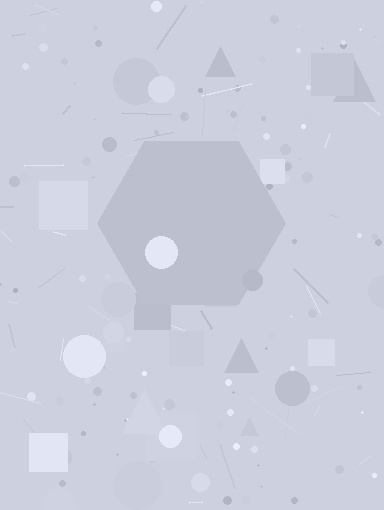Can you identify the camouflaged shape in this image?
The camouflaged shape is a hexagon.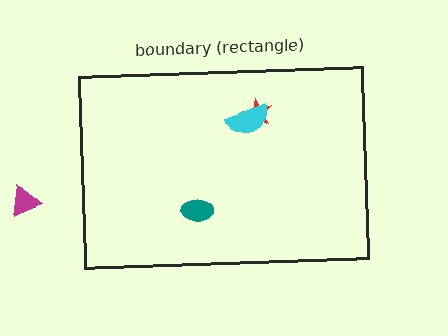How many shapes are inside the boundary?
3 inside, 1 outside.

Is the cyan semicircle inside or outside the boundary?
Inside.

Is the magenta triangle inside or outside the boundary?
Outside.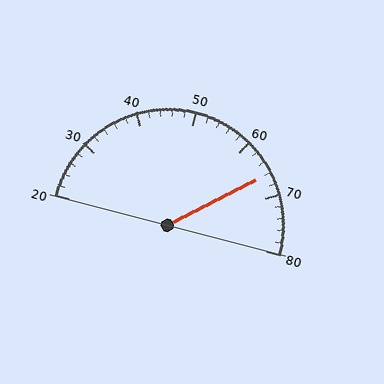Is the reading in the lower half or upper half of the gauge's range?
The reading is in the upper half of the range (20 to 80).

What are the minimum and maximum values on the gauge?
The gauge ranges from 20 to 80.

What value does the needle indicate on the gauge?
The needle indicates approximately 66.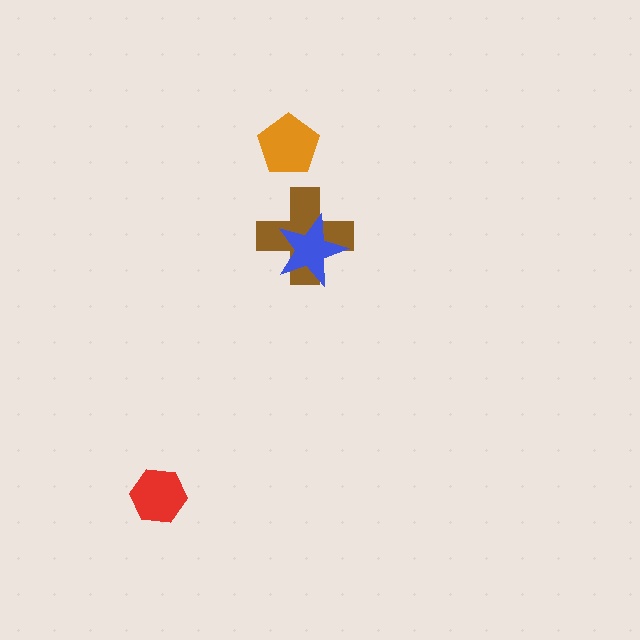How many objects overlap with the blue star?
1 object overlaps with the blue star.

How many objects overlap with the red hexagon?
0 objects overlap with the red hexagon.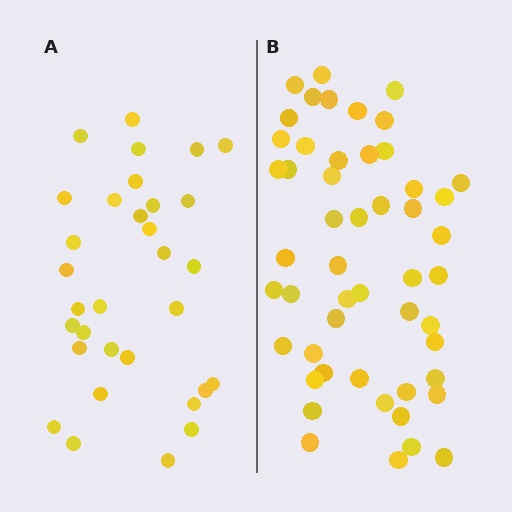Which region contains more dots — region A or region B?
Region B (the right region) has more dots.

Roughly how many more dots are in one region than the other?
Region B has approximately 20 more dots than region A.